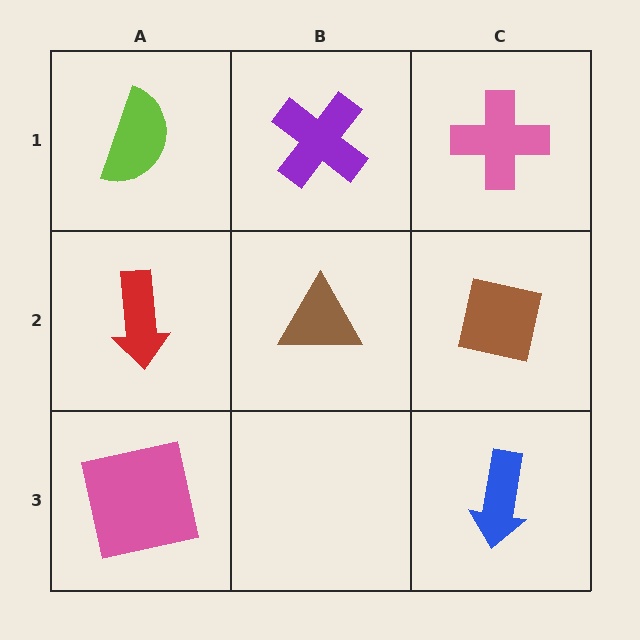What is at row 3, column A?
A pink square.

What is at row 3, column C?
A blue arrow.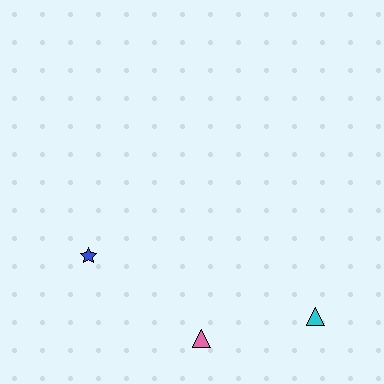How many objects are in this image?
There are 3 objects.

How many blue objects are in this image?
There is 1 blue object.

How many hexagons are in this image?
There are no hexagons.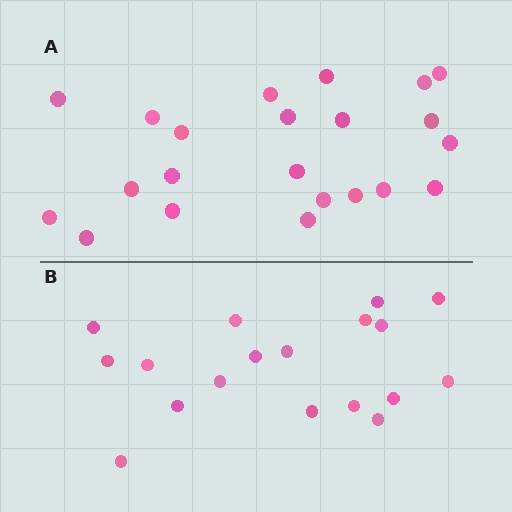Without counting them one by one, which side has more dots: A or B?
Region A (the top region) has more dots.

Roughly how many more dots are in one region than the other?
Region A has about 4 more dots than region B.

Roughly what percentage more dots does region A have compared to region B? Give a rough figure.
About 20% more.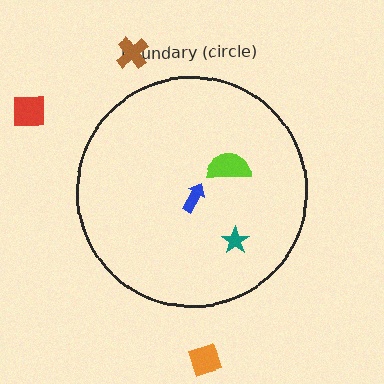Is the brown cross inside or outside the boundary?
Outside.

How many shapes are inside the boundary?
3 inside, 3 outside.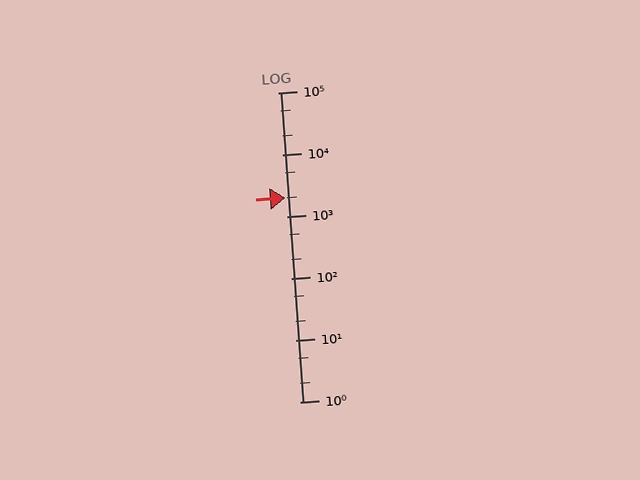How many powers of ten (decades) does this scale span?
The scale spans 5 decades, from 1 to 100000.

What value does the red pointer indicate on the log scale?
The pointer indicates approximately 2000.